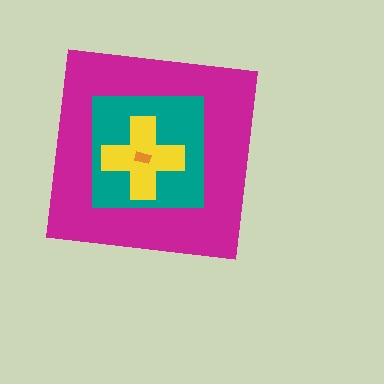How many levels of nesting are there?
4.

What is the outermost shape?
The magenta square.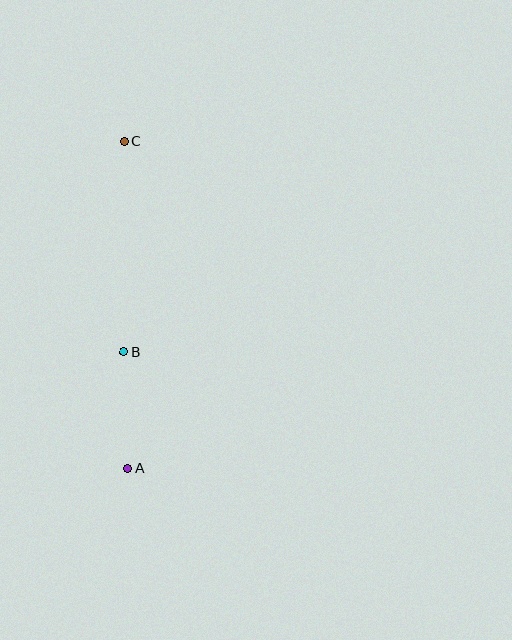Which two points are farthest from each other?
Points A and C are farthest from each other.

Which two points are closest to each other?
Points A and B are closest to each other.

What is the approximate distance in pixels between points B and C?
The distance between B and C is approximately 210 pixels.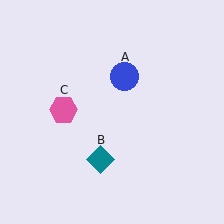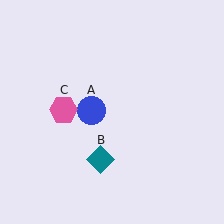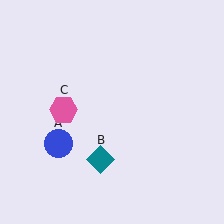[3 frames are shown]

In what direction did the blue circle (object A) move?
The blue circle (object A) moved down and to the left.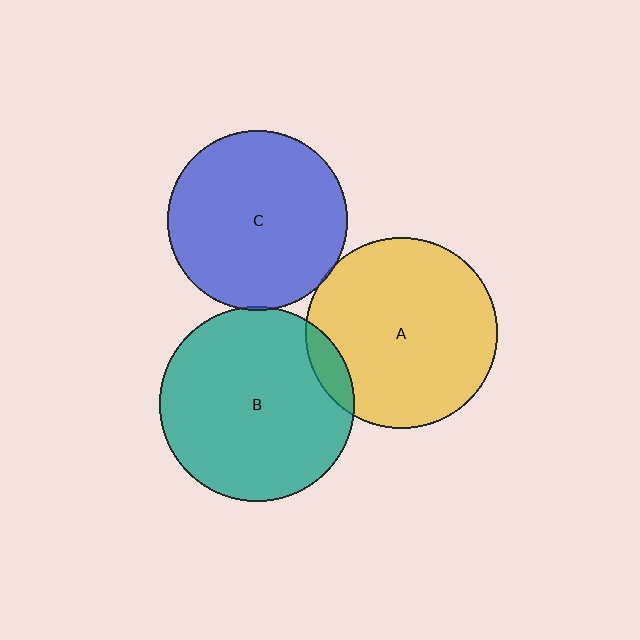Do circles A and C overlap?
Yes.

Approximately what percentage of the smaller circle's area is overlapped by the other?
Approximately 5%.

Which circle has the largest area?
Circle B (teal).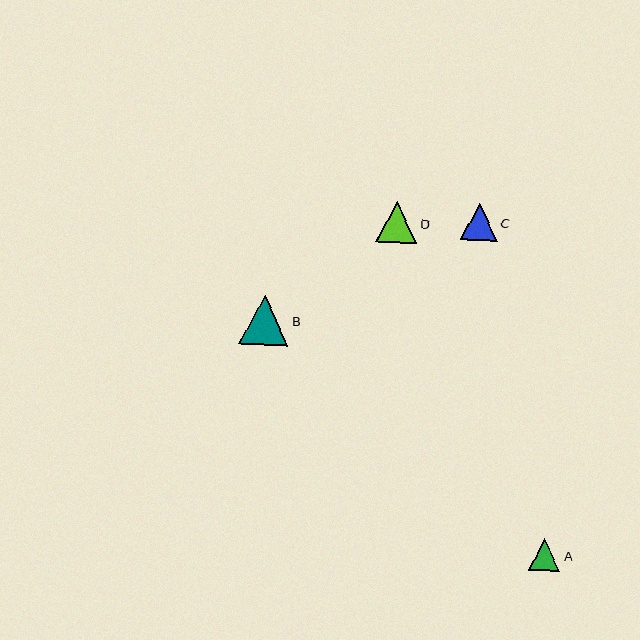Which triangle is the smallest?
Triangle A is the smallest with a size of approximately 32 pixels.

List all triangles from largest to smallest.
From largest to smallest: B, D, C, A.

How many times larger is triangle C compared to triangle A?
Triangle C is approximately 1.2 times the size of triangle A.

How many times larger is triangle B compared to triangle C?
Triangle B is approximately 1.4 times the size of triangle C.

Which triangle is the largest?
Triangle B is the largest with a size of approximately 50 pixels.